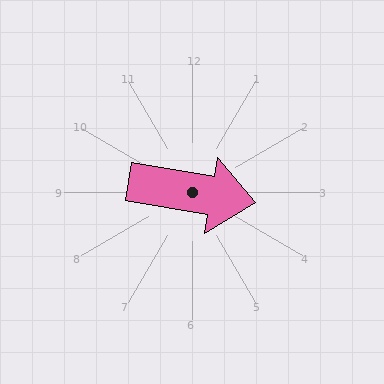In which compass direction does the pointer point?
East.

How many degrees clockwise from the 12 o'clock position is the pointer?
Approximately 99 degrees.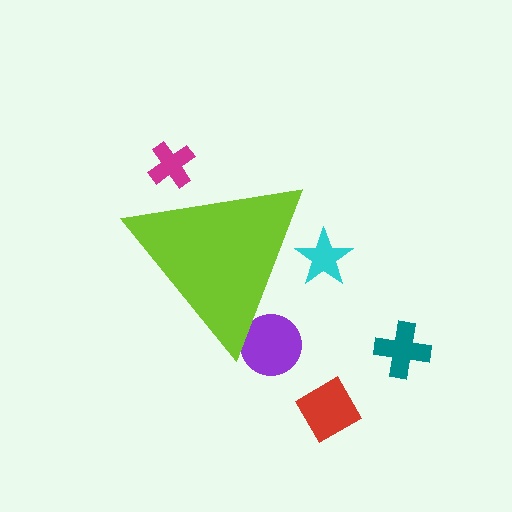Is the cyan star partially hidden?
Yes, the cyan star is partially hidden behind the lime triangle.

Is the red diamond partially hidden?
No, the red diamond is fully visible.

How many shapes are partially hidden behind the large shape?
4 shapes are partially hidden.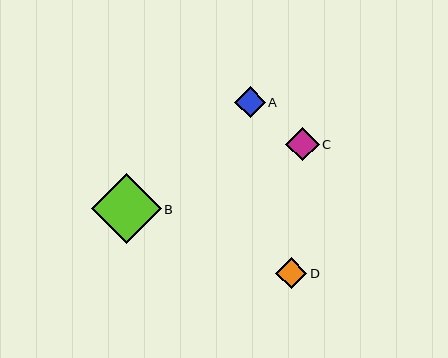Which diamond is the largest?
Diamond B is the largest with a size of approximately 70 pixels.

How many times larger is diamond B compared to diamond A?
Diamond B is approximately 2.3 times the size of diamond A.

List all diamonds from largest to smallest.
From largest to smallest: B, C, D, A.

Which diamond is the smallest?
Diamond A is the smallest with a size of approximately 30 pixels.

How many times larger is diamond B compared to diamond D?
Diamond B is approximately 2.3 times the size of diamond D.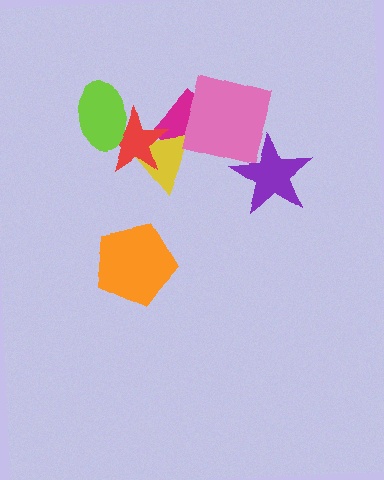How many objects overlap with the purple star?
1 object overlaps with the purple star.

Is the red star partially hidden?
Yes, it is partially covered by another shape.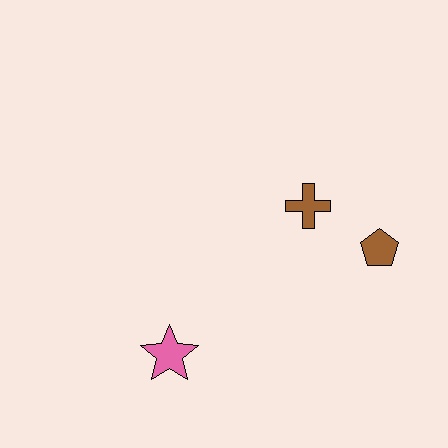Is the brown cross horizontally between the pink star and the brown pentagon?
Yes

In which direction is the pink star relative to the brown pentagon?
The pink star is to the left of the brown pentagon.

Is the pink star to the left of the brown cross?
Yes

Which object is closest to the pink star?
The brown cross is closest to the pink star.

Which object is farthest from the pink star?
The brown pentagon is farthest from the pink star.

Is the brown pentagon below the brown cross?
Yes